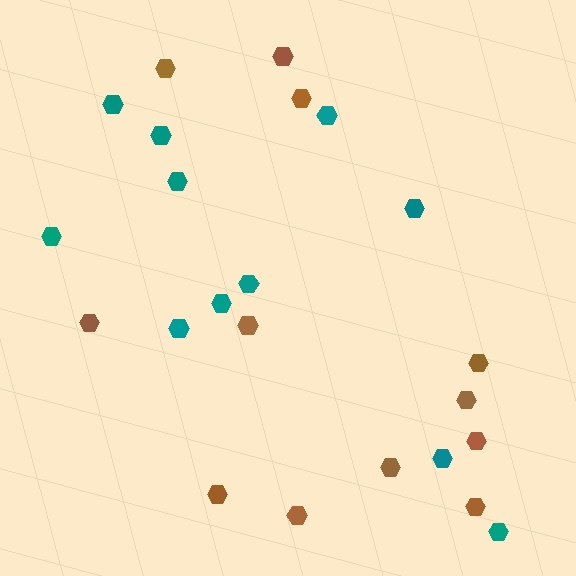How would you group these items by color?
There are 2 groups: one group of teal hexagons (11) and one group of brown hexagons (12).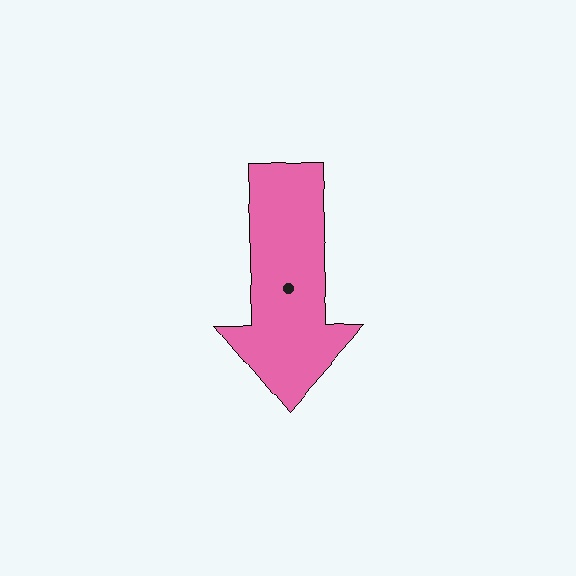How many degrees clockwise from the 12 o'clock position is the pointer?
Approximately 181 degrees.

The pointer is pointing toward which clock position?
Roughly 6 o'clock.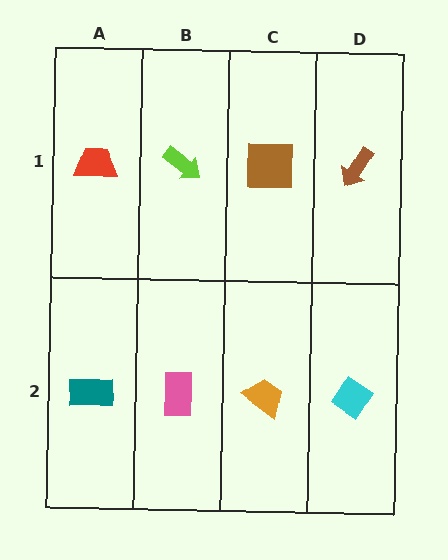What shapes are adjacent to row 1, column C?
An orange trapezoid (row 2, column C), a lime arrow (row 1, column B), a brown arrow (row 1, column D).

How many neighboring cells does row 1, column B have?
3.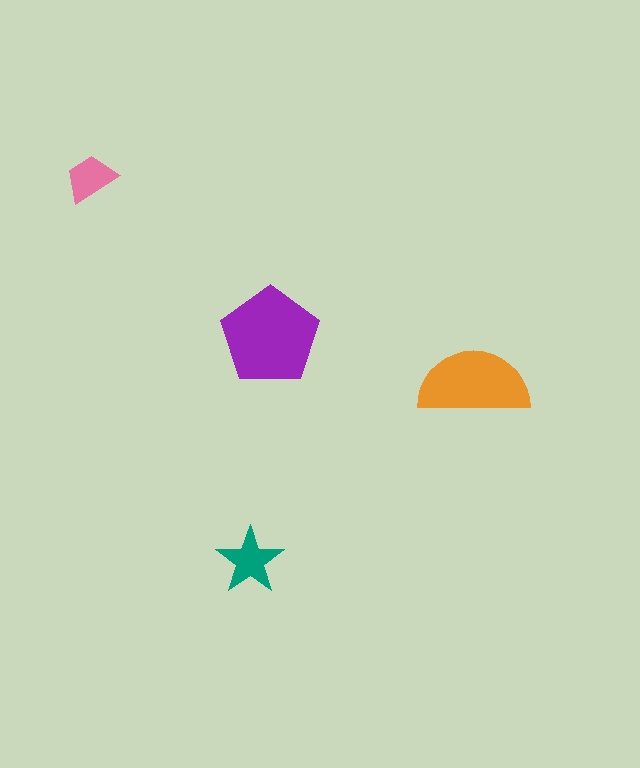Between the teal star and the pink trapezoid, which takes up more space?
The teal star.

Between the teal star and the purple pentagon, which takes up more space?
The purple pentagon.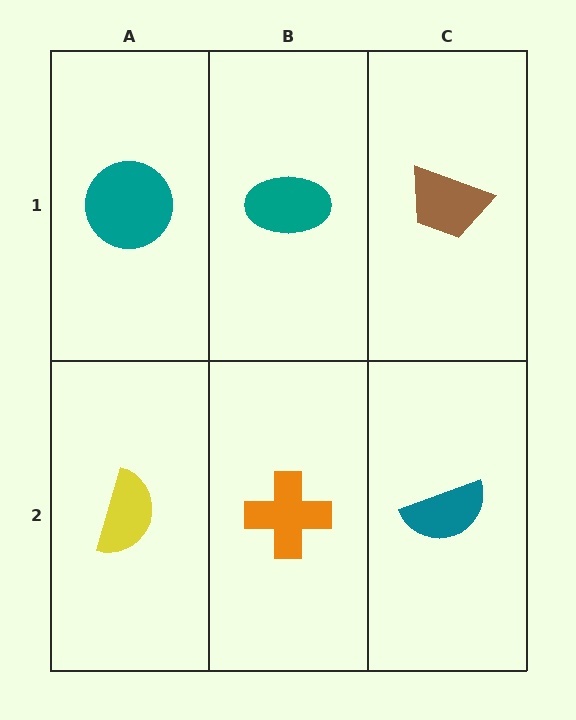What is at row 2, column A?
A yellow semicircle.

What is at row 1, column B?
A teal ellipse.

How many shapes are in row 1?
3 shapes.